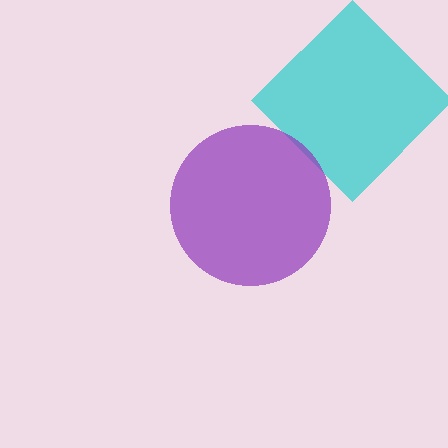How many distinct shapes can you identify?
There are 2 distinct shapes: a cyan diamond, a purple circle.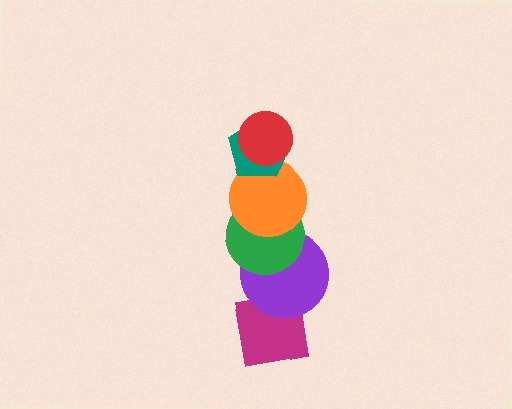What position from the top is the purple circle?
The purple circle is 5th from the top.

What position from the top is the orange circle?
The orange circle is 3rd from the top.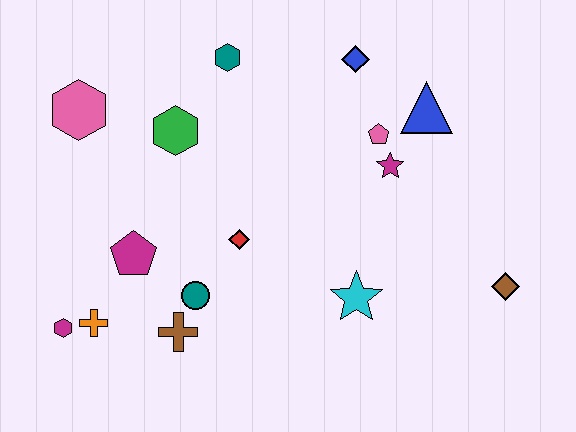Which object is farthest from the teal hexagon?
The brown diamond is farthest from the teal hexagon.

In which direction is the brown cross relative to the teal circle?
The brown cross is below the teal circle.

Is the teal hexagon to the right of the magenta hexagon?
Yes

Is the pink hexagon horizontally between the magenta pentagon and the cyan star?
No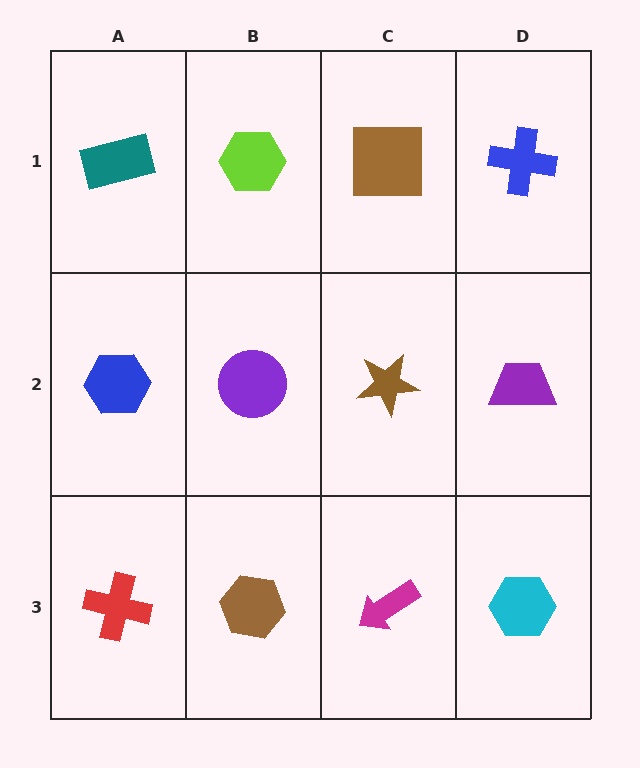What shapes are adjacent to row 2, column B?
A lime hexagon (row 1, column B), a brown hexagon (row 3, column B), a blue hexagon (row 2, column A), a brown star (row 2, column C).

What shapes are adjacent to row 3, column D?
A purple trapezoid (row 2, column D), a magenta arrow (row 3, column C).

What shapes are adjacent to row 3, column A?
A blue hexagon (row 2, column A), a brown hexagon (row 3, column B).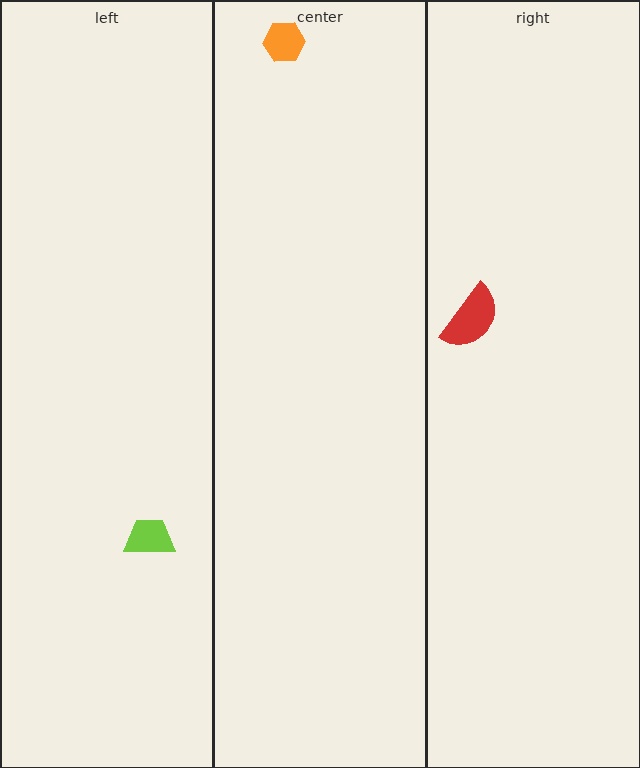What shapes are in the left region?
The lime trapezoid.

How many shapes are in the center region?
1.